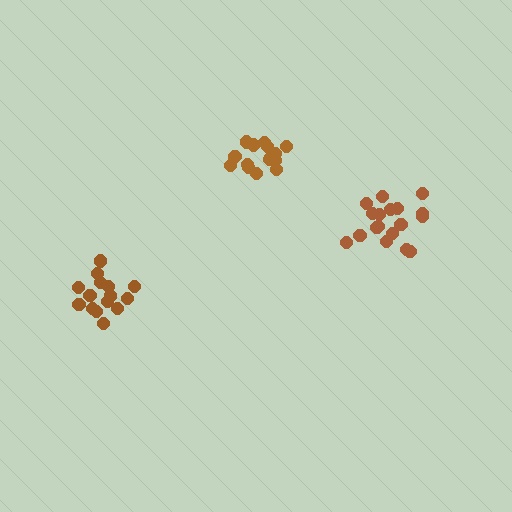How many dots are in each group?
Group 1: 15 dots, Group 2: 15 dots, Group 3: 19 dots (49 total).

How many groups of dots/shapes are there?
There are 3 groups.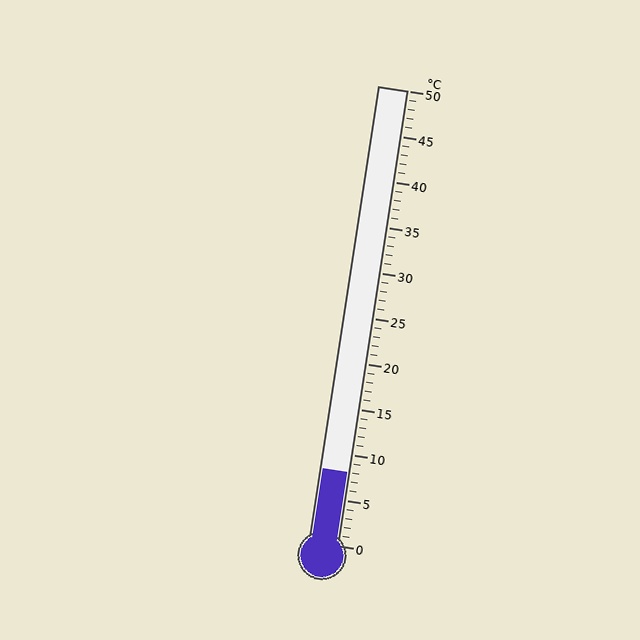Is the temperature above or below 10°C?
The temperature is below 10°C.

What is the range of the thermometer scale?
The thermometer scale ranges from 0°C to 50°C.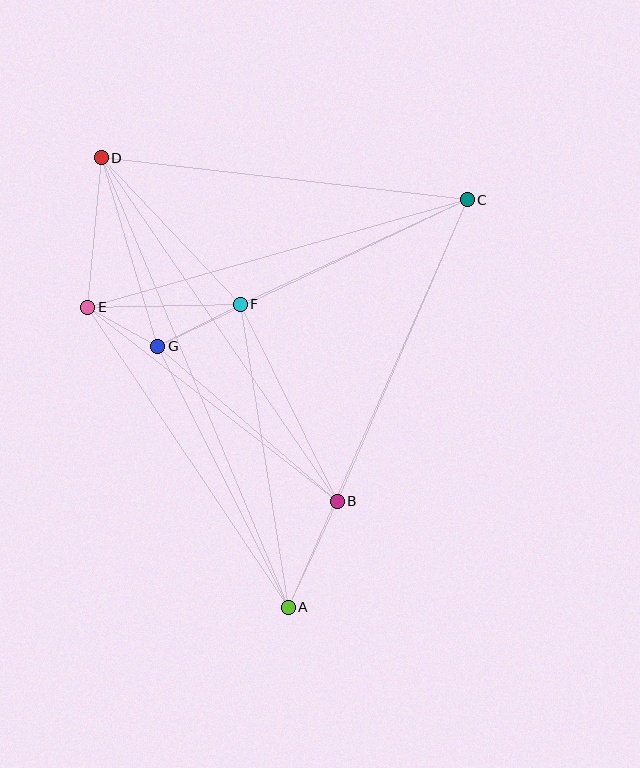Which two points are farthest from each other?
Points A and D are farthest from each other.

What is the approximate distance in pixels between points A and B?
The distance between A and B is approximately 117 pixels.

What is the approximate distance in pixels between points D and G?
The distance between D and G is approximately 196 pixels.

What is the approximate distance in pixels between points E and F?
The distance between E and F is approximately 153 pixels.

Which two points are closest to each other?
Points E and G are closest to each other.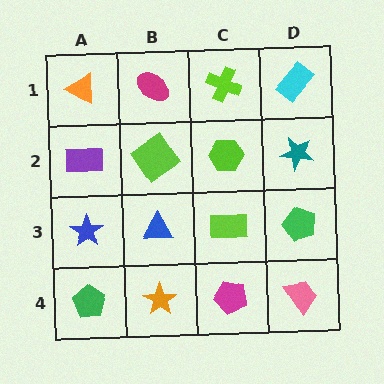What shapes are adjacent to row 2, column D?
A cyan rectangle (row 1, column D), a green pentagon (row 3, column D), a lime hexagon (row 2, column C).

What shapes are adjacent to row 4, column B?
A blue triangle (row 3, column B), a green pentagon (row 4, column A), a magenta pentagon (row 4, column C).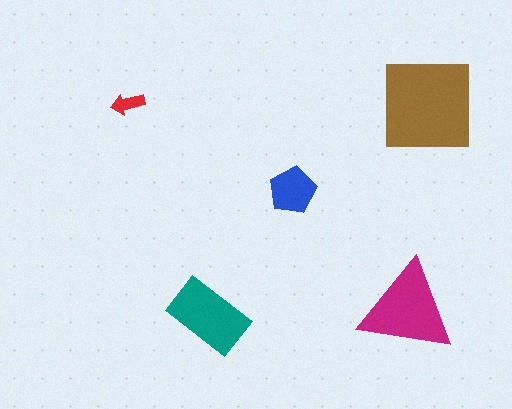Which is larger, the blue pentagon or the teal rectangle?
The teal rectangle.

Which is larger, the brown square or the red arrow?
The brown square.